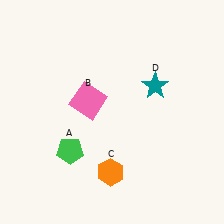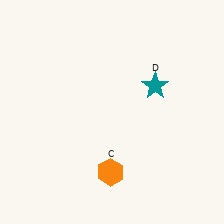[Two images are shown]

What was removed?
The pink square (B), the green pentagon (A) were removed in Image 2.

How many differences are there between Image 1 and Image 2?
There are 2 differences between the two images.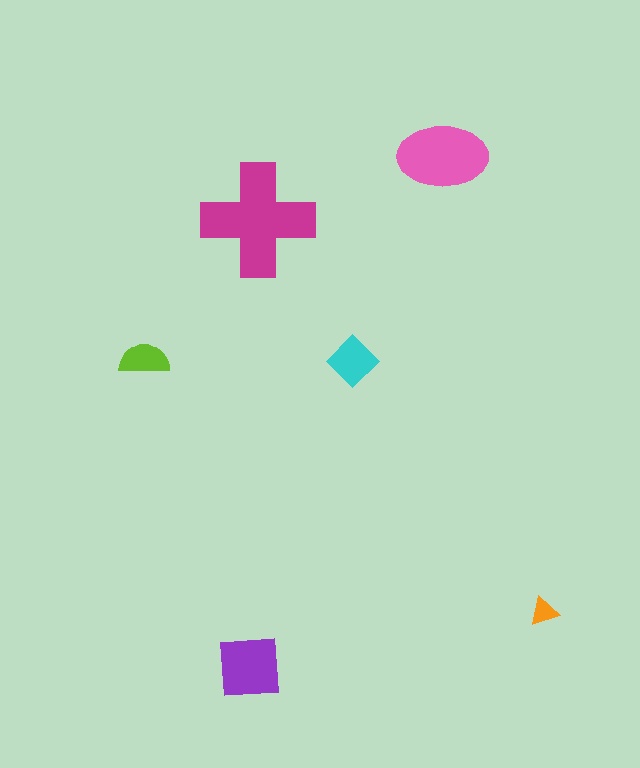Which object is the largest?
The magenta cross.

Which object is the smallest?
The orange triangle.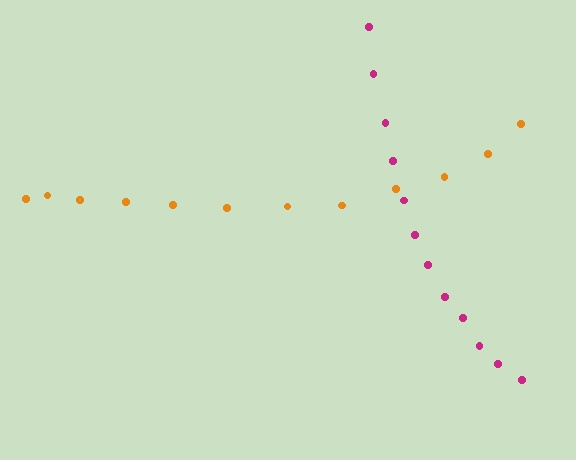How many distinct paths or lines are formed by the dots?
There are 2 distinct paths.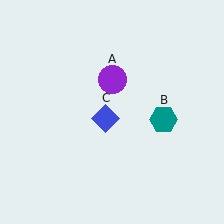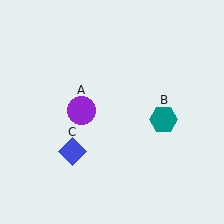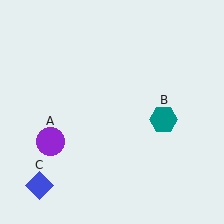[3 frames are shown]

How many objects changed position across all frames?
2 objects changed position: purple circle (object A), blue diamond (object C).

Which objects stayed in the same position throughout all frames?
Teal hexagon (object B) remained stationary.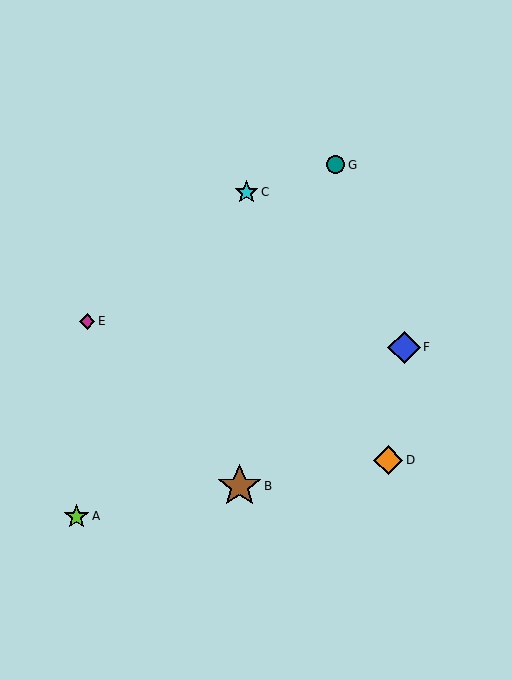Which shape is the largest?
The brown star (labeled B) is the largest.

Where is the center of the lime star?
The center of the lime star is at (77, 516).